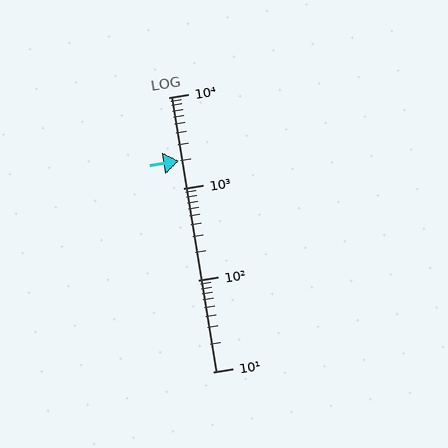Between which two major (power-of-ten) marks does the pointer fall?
The pointer is between 1000 and 10000.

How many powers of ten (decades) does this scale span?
The scale spans 3 decades, from 10 to 10000.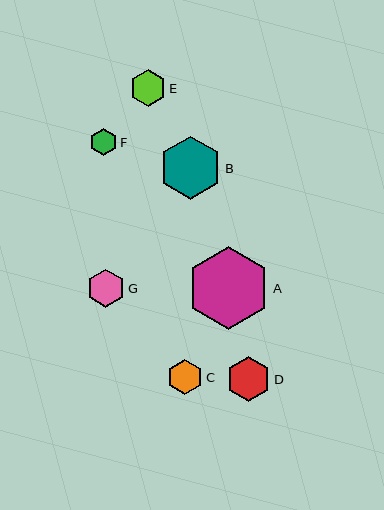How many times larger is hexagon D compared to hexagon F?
Hexagon D is approximately 1.6 times the size of hexagon F.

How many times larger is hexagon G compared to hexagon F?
Hexagon G is approximately 1.4 times the size of hexagon F.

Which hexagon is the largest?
Hexagon A is the largest with a size of approximately 83 pixels.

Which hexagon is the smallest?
Hexagon F is the smallest with a size of approximately 27 pixels.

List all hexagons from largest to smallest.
From largest to smallest: A, B, D, G, E, C, F.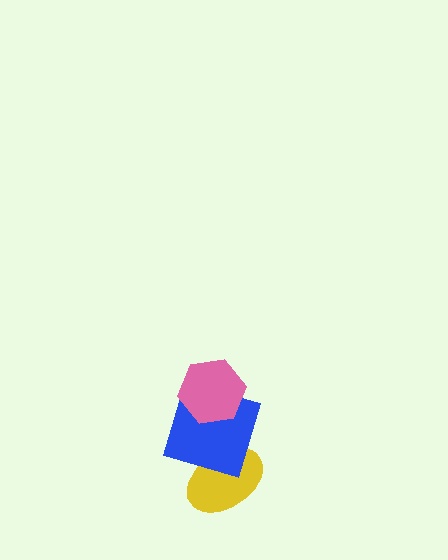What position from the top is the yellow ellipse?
The yellow ellipse is 3rd from the top.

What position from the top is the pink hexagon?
The pink hexagon is 1st from the top.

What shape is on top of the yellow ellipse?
The blue square is on top of the yellow ellipse.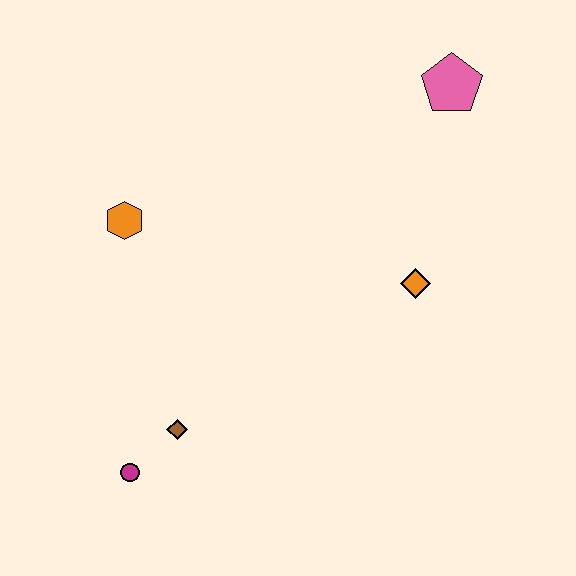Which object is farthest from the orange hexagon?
The pink pentagon is farthest from the orange hexagon.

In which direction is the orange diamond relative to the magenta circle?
The orange diamond is to the right of the magenta circle.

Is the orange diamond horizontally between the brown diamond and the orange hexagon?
No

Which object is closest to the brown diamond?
The magenta circle is closest to the brown diamond.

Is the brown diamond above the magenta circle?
Yes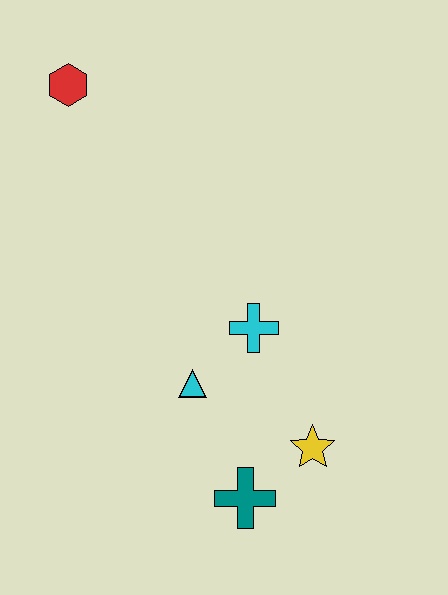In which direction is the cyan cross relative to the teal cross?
The cyan cross is above the teal cross.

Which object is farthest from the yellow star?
The red hexagon is farthest from the yellow star.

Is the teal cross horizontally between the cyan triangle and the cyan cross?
Yes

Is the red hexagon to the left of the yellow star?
Yes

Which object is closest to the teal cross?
The yellow star is closest to the teal cross.